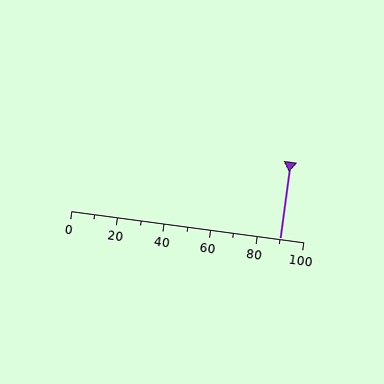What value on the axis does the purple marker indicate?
The marker indicates approximately 90.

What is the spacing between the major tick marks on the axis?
The major ticks are spaced 20 apart.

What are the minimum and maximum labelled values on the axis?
The axis runs from 0 to 100.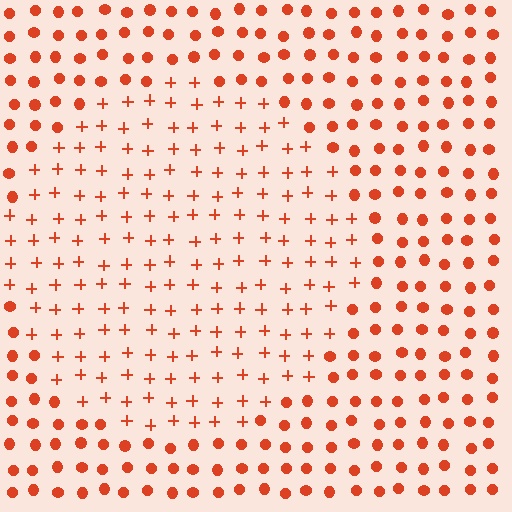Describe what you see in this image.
The image is filled with small red elements arranged in a uniform grid. A circle-shaped region contains plus signs, while the surrounding area contains circles. The boundary is defined purely by the change in element shape.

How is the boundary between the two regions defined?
The boundary is defined by a change in element shape: plus signs inside vs. circles outside. All elements share the same color and spacing.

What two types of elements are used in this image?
The image uses plus signs inside the circle region and circles outside it.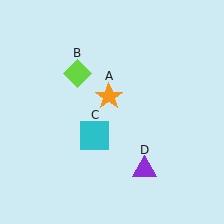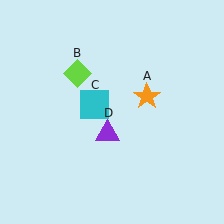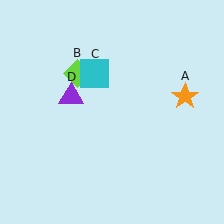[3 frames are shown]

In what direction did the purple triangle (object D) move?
The purple triangle (object D) moved up and to the left.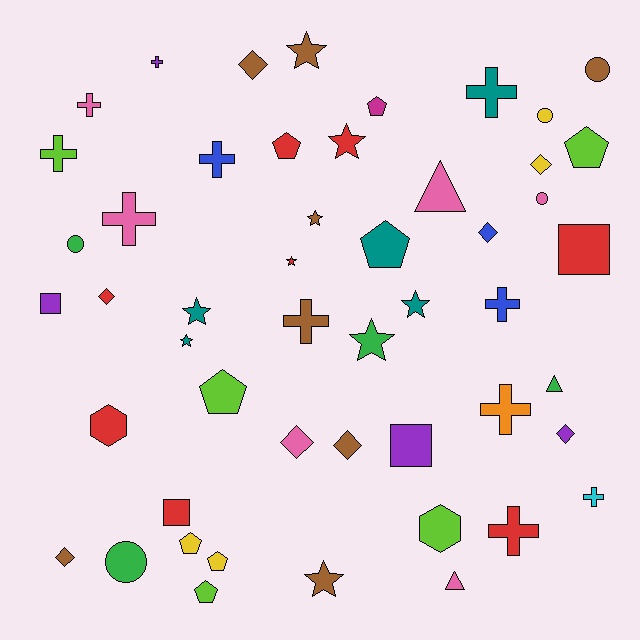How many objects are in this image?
There are 50 objects.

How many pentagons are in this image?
There are 8 pentagons.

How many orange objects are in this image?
There is 1 orange object.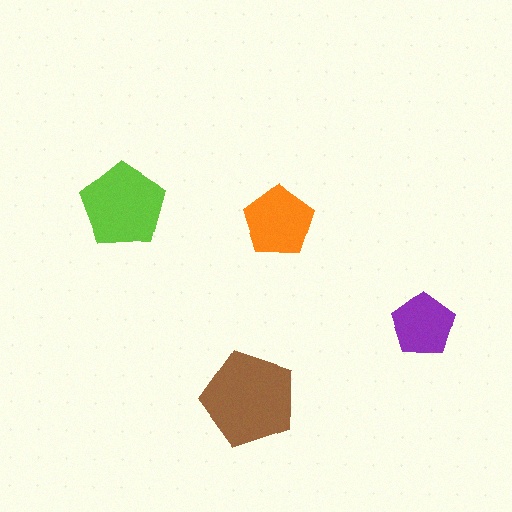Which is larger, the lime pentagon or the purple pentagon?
The lime one.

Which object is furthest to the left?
The lime pentagon is leftmost.